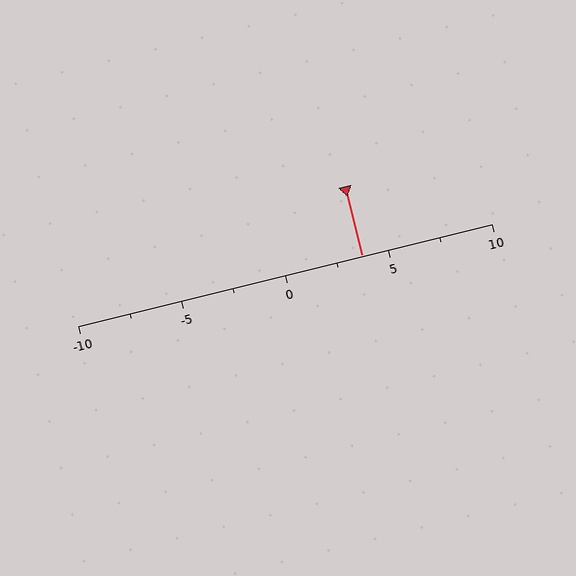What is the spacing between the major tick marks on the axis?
The major ticks are spaced 5 apart.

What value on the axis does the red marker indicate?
The marker indicates approximately 3.8.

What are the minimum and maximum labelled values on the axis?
The axis runs from -10 to 10.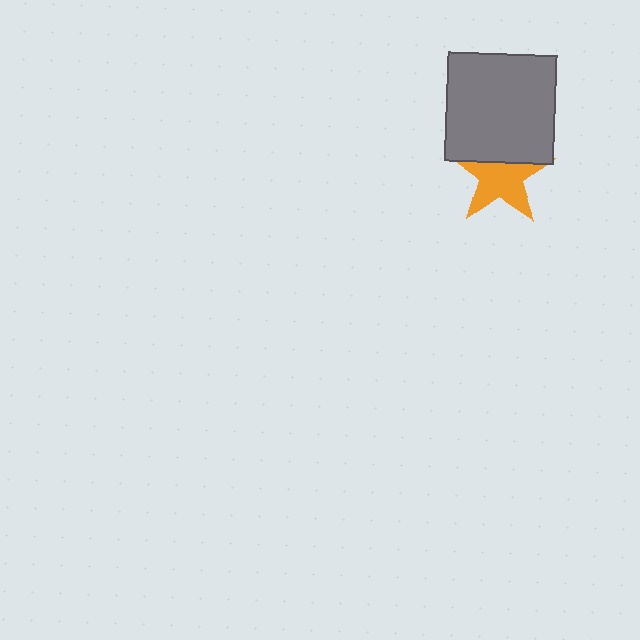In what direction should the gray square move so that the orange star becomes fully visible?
The gray square should move up. That is the shortest direction to clear the overlap and leave the orange star fully visible.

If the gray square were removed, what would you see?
You would see the complete orange star.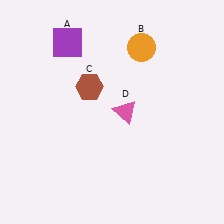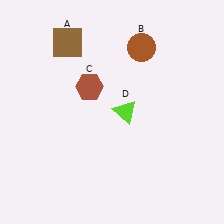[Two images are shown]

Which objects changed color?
A changed from purple to brown. B changed from orange to brown. D changed from pink to lime.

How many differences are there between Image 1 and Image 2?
There are 3 differences between the two images.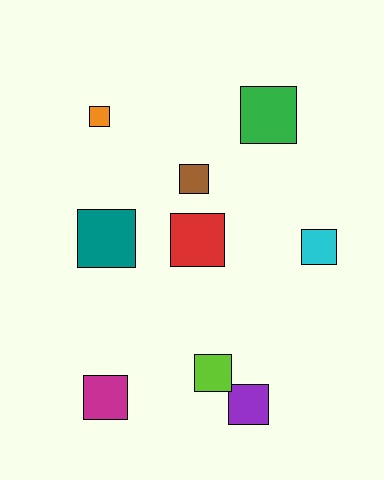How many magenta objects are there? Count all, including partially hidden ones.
There is 1 magenta object.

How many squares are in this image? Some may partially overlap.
There are 9 squares.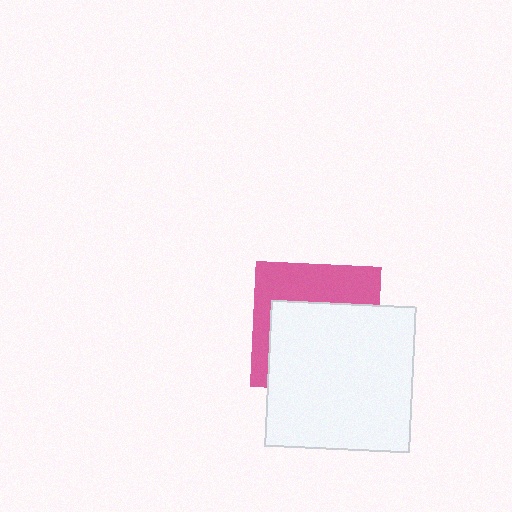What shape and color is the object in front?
The object in front is a white rectangle.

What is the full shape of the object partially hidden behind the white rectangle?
The partially hidden object is a pink square.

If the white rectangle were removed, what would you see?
You would see the complete pink square.